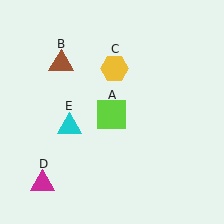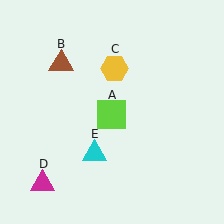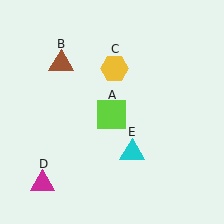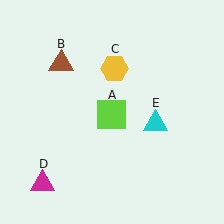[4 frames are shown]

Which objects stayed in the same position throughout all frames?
Lime square (object A) and brown triangle (object B) and yellow hexagon (object C) and magenta triangle (object D) remained stationary.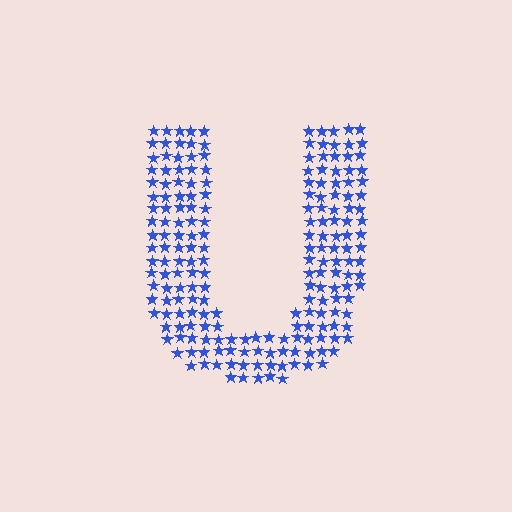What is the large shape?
The large shape is the letter U.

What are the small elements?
The small elements are stars.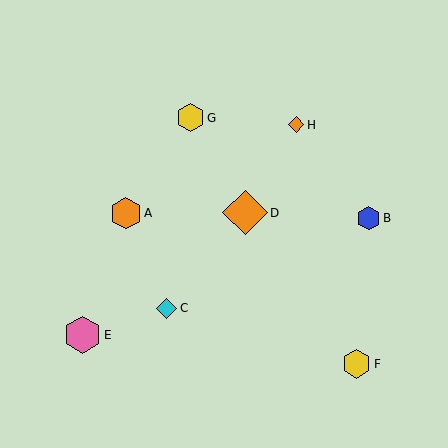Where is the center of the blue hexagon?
The center of the blue hexagon is at (368, 218).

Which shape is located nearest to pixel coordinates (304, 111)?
The orange diamond (labeled H) at (296, 125) is nearest to that location.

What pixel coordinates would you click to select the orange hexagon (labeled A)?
Click at (126, 213) to select the orange hexagon A.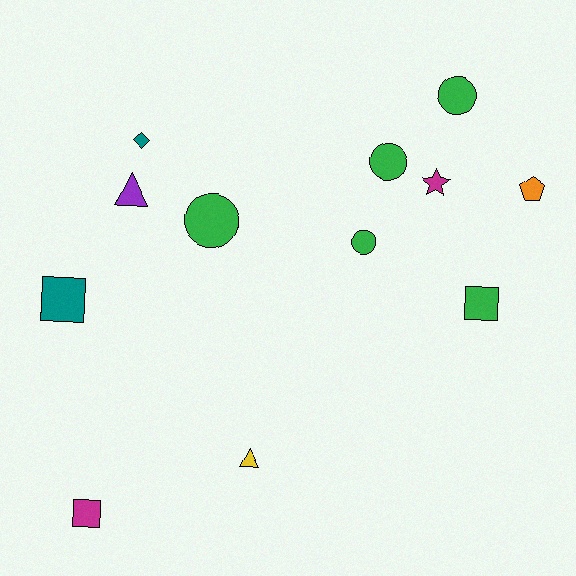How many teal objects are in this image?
There are 2 teal objects.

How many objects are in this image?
There are 12 objects.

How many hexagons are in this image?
There are no hexagons.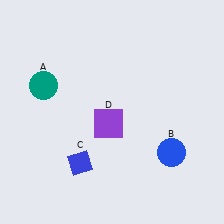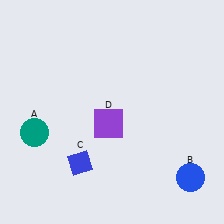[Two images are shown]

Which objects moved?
The objects that moved are: the teal circle (A), the blue circle (B).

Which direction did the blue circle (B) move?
The blue circle (B) moved down.